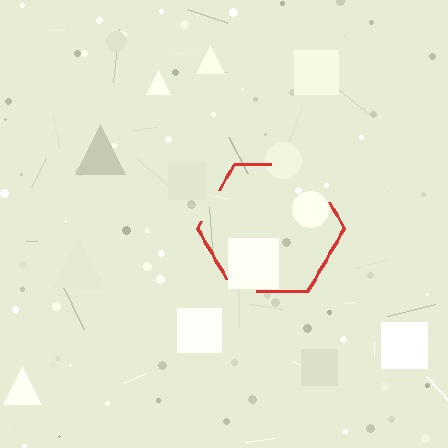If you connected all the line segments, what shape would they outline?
They would outline a hexagon.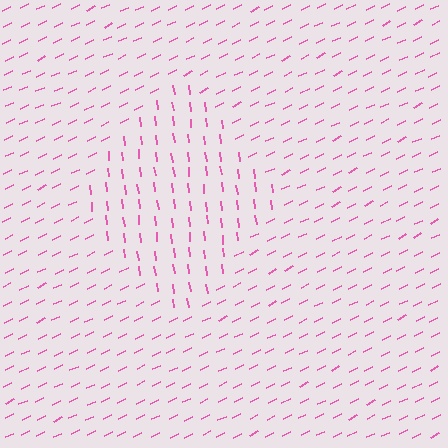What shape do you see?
I see a diamond.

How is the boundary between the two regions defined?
The boundary is defined purely by a change in line orientation (approximately 71 degrees difference). All lines are the same color and thickness.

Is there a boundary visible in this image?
Yes, there is a texture boundary formed by a change in line orientation.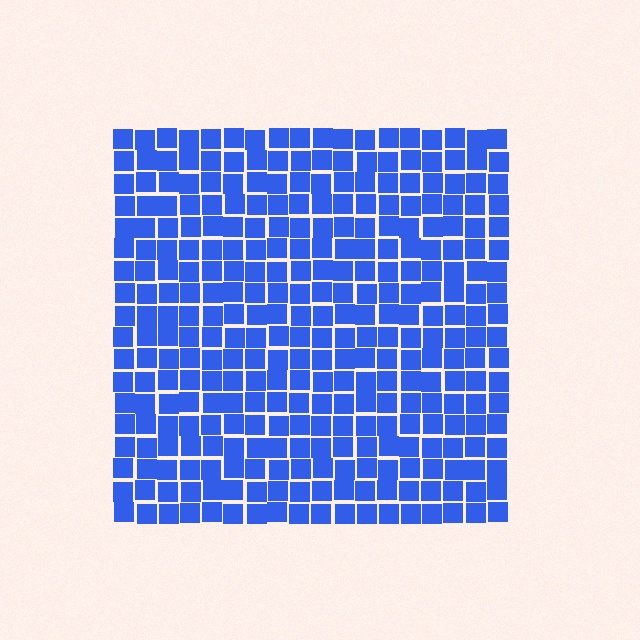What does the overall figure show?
The overall figure shows a square.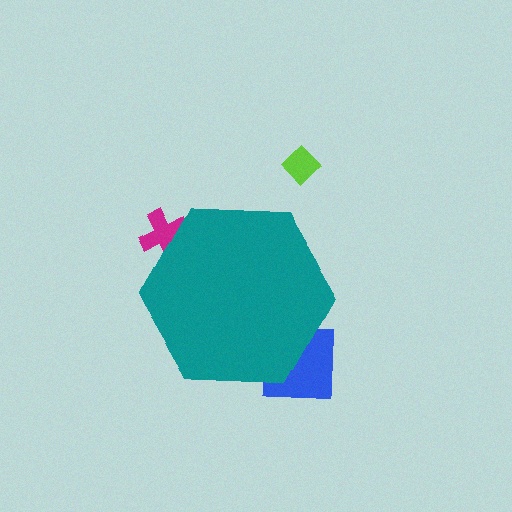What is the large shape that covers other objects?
A teal hexagon.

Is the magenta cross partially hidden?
Yes, the magenta cross is partially hidden behind the teal hexagon.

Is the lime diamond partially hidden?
No, the lime diamond is fully visible.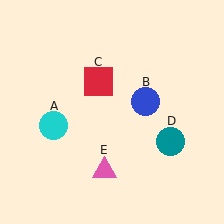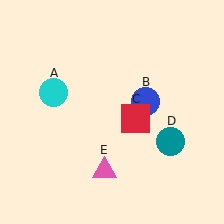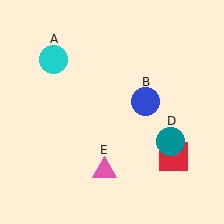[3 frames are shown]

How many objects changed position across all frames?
2 objects changed position: cyan circle (object A), red square (object C).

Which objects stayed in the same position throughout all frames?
Blue circle (object B) and teal circle (object D) and pink triangle (object E) remained stationary.